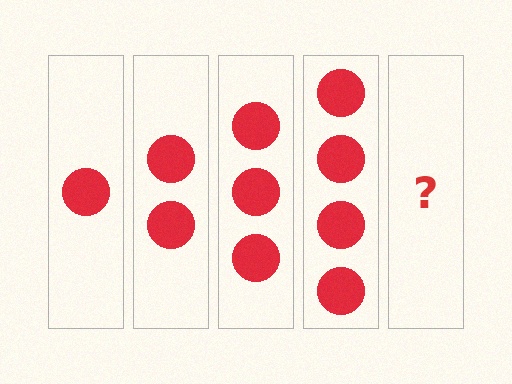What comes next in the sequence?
The next element should be 5 circles.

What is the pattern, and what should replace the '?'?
The pattern is that each step adds one more circle. The '?' should be 5 circles.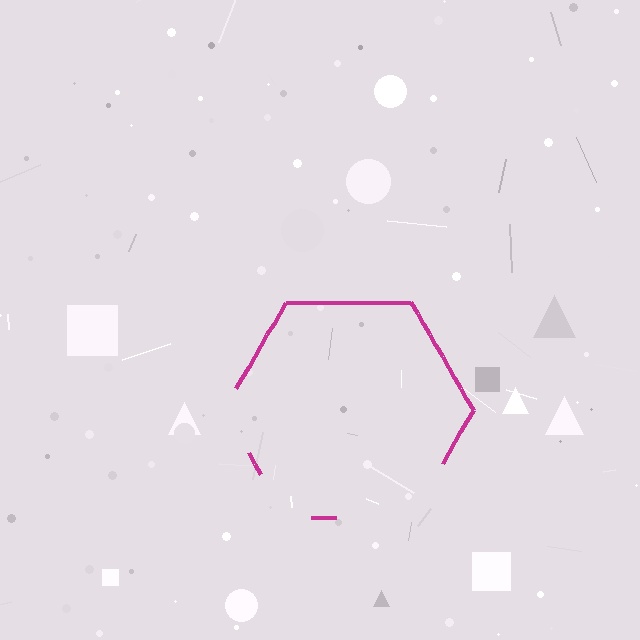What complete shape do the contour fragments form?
The contour fragments form a hexagon.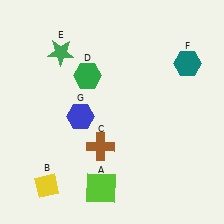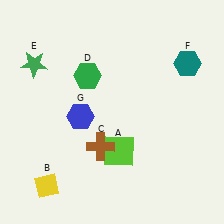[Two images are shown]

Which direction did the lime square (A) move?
The lime square (A) moved up.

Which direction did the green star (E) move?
The green star (E) moved left.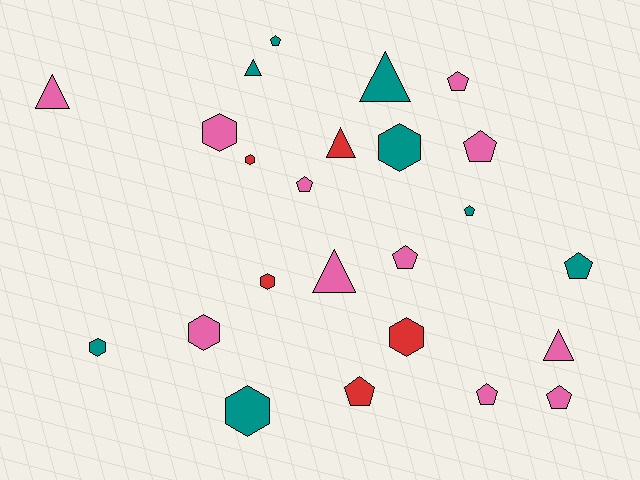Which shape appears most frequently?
Pentagon, with 10 objects.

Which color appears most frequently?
Pink, with 11 objects.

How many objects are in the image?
There are 24 objects.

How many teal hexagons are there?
There are 3 teal hexagons.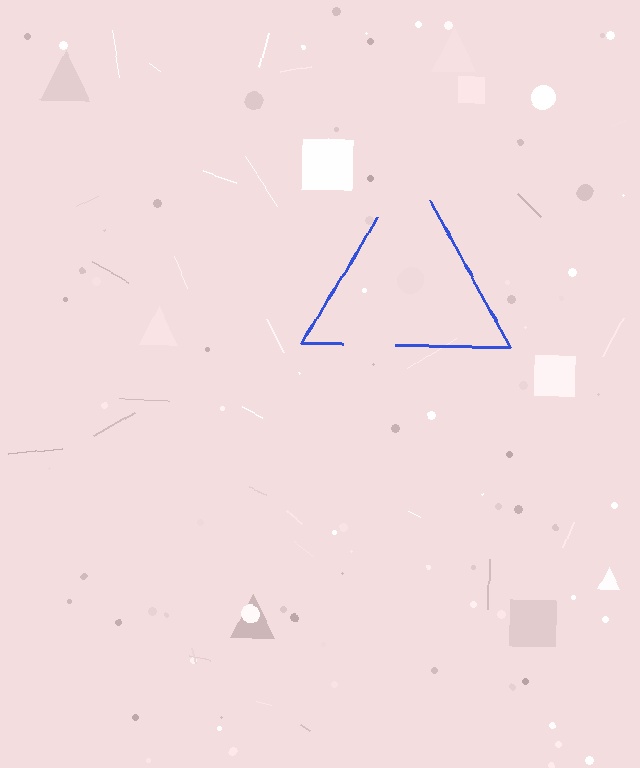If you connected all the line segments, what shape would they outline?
They would outline a triangle.